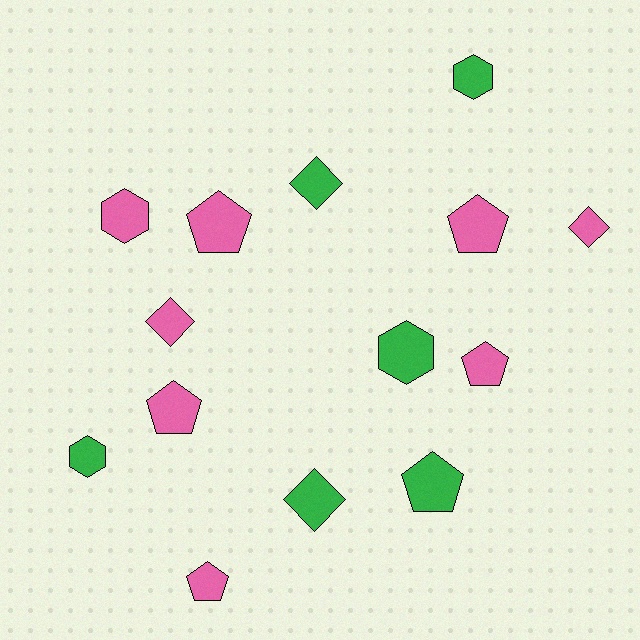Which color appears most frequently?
Pink, with 8 objects.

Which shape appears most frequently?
Pentagon, with 6 objects.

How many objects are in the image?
There are 14 objects.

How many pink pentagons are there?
There are 5 pink pentagons.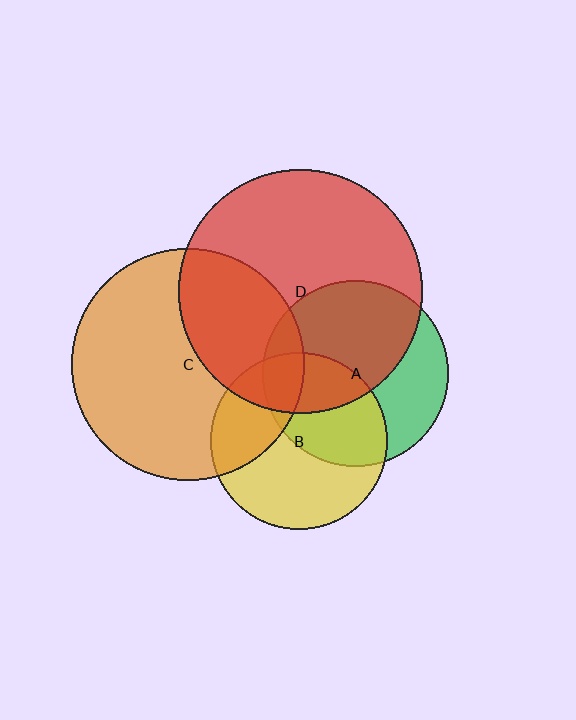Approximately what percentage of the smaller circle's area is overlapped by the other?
Approximately 55%.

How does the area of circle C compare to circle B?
Approximately 1.7 times.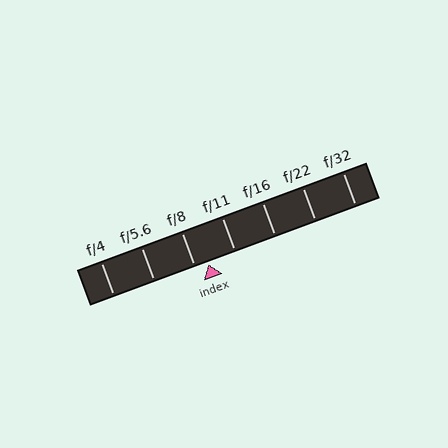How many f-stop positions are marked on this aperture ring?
There are 7 f-stop positions marked.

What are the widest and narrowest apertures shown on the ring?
The widest aperture shown is f/4 and the narrowest is f/32.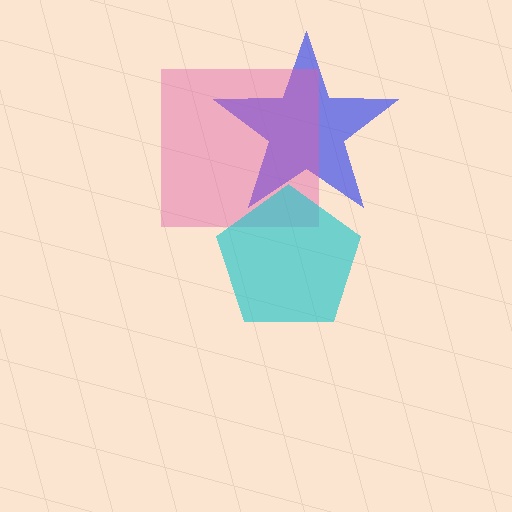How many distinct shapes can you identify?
There are 3 distinct shapes: a blue star, a pink square, a cyan pentagon.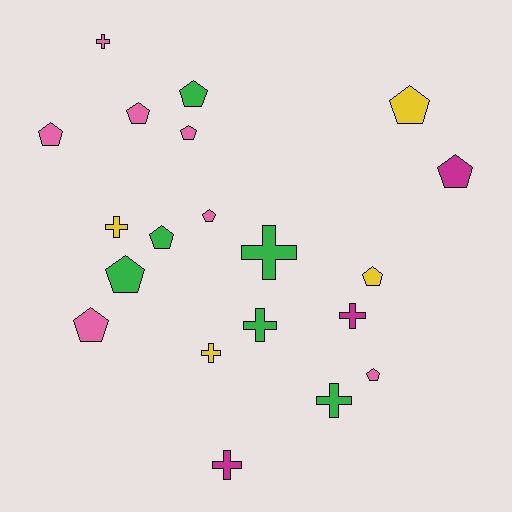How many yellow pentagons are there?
There are 2 yellow pentagons.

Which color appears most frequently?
Pink, with 7 objects.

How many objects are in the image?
There are 20 objects.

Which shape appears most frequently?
Pentagon, with 12 objects.